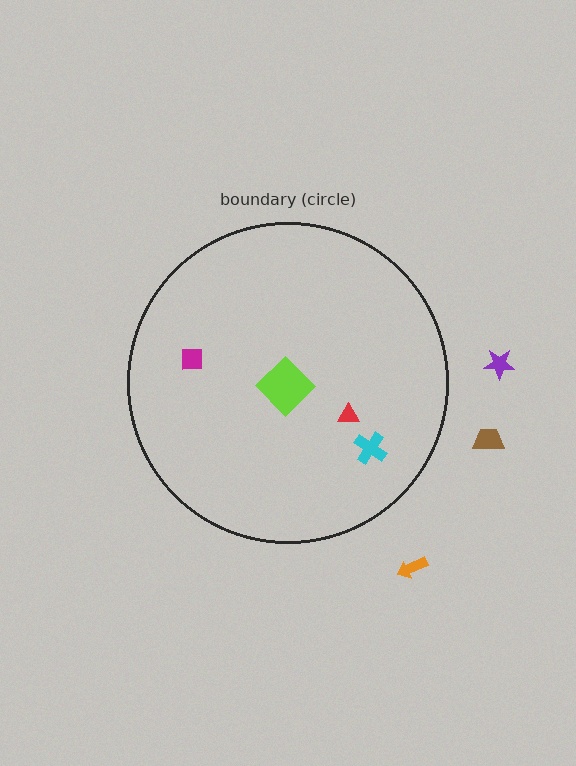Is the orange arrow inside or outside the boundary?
Outside.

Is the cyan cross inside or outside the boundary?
Inside.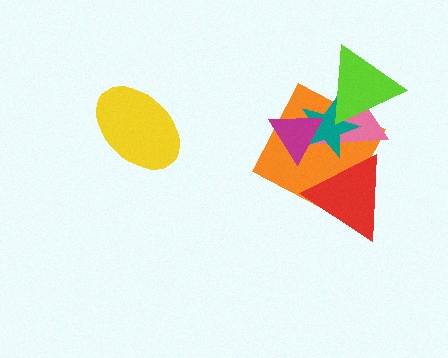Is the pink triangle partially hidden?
Yes, it is partially covered by another shape.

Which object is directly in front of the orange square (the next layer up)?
The pink triangle is directly in front of the orange square.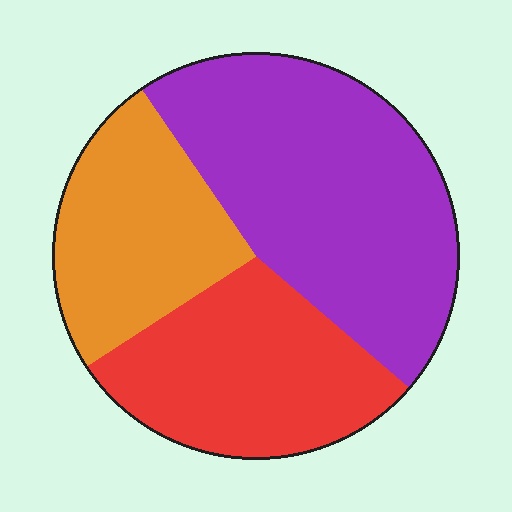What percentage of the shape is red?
Red takes up between a sixth and a third of the shape.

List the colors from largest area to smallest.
From largest to smallest: purple, red, orange.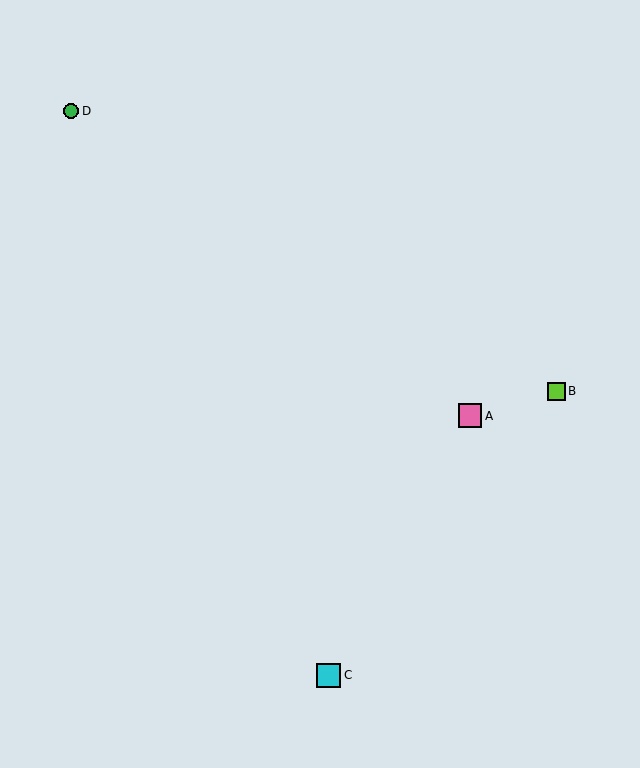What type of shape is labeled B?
Shape B is a lime square.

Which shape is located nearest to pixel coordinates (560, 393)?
The lime square (labeled B) at (556, 391) is nearest to that location.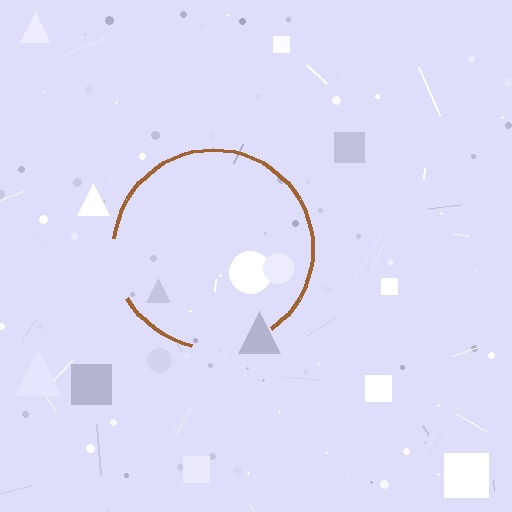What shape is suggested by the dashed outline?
The dashed outline suggests a circle.